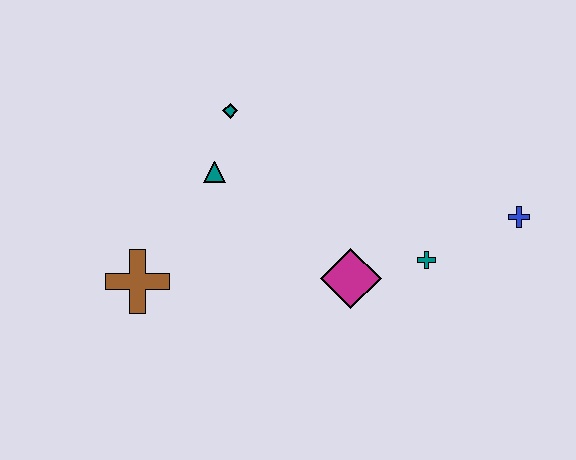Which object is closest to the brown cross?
The teal triangle is closest to the brown cross.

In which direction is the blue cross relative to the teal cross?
The blue cross is to the right of the teal cross.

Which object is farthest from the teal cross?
The brown cross is farthest from the teal cross.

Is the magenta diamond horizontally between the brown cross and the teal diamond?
No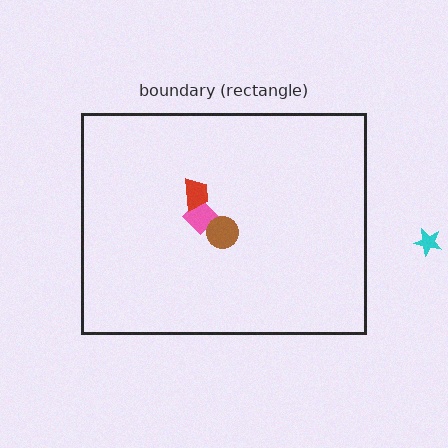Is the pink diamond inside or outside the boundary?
Inside.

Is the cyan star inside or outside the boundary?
Outside.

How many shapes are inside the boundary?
3 inside, 1 outside.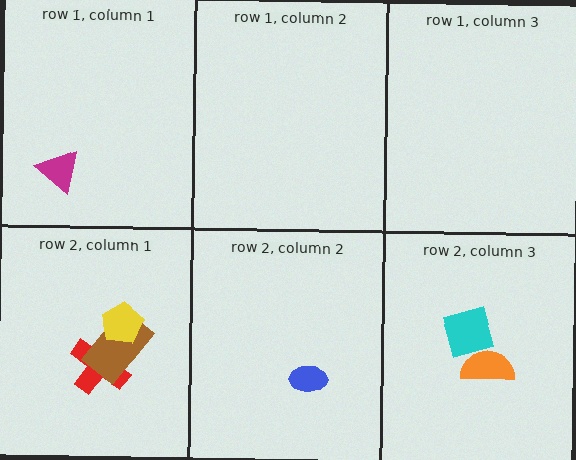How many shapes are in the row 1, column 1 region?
1.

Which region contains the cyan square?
The row 2, column 3 region.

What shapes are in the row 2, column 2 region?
The blue ellipse.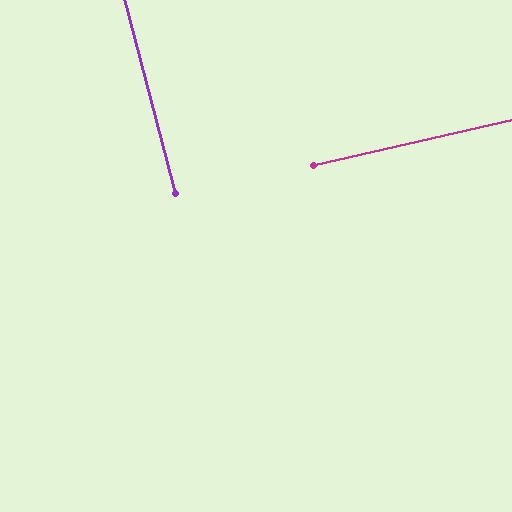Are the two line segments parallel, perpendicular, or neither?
Perpendicular — they meet at approximately 88°.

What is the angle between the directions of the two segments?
Approximately 88 degrees.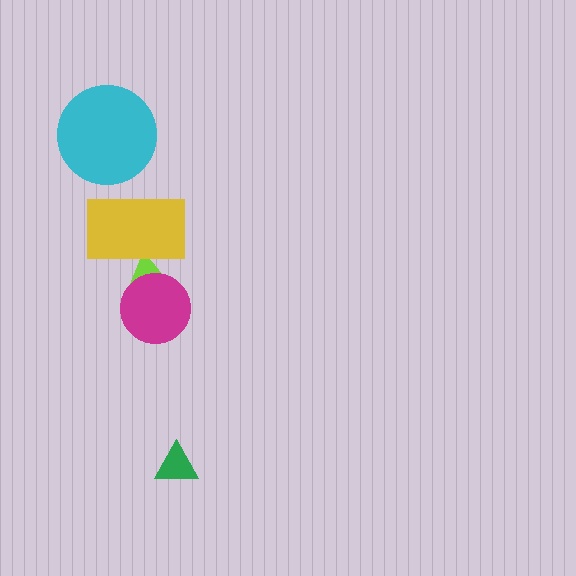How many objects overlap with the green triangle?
0 objects overlap with the green triangle.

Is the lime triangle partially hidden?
Yes, it is partially covered by another shape.